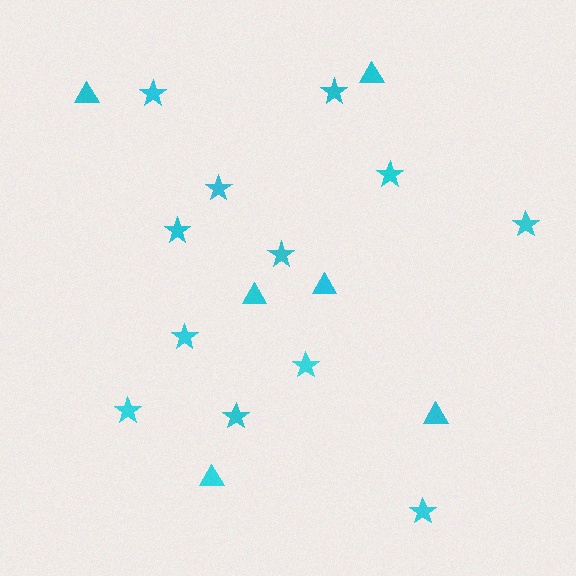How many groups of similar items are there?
There are 2 groups: one group of triangles (6) and one group of stars (12).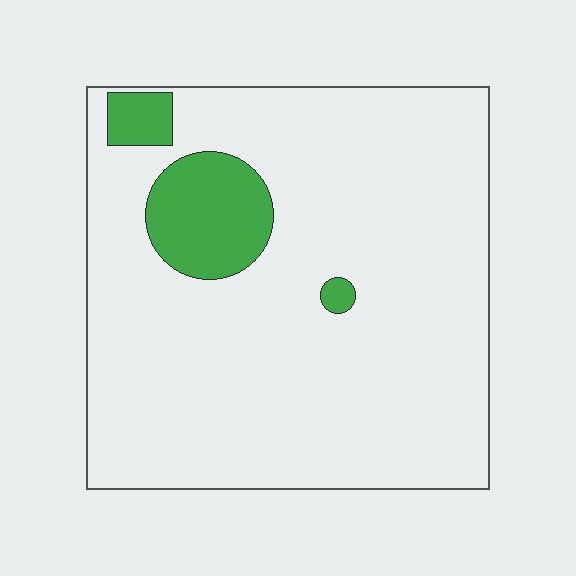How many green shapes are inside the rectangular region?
3.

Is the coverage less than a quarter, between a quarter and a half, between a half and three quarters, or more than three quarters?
Less than a quarter.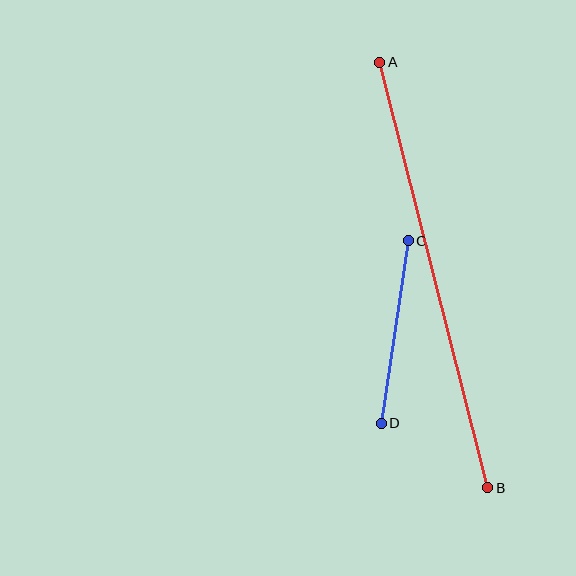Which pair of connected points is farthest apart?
Points A and B are farthest apart.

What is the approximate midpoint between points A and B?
The midpoint is at approximately (434, 275) pixels.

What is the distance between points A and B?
The distance is approximately 439 pixels.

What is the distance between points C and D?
The distance is approximately 184 pixels.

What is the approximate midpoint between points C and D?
The midpoint is at approximately (395, 332) pixels.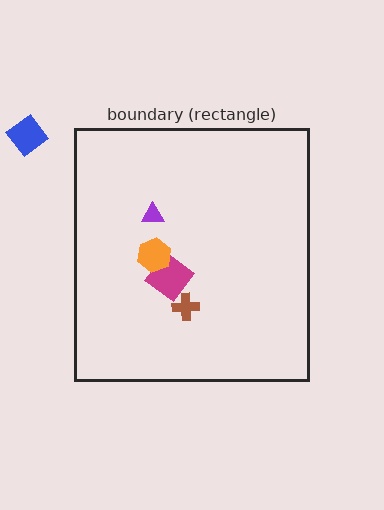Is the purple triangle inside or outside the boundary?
Inside.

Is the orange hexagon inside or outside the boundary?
Inside.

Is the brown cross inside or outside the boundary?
Inside.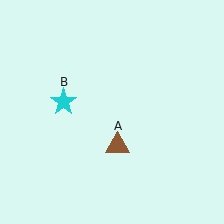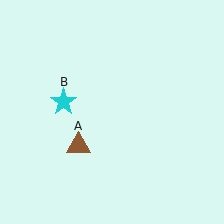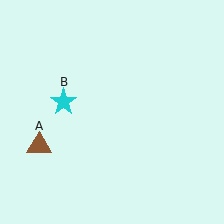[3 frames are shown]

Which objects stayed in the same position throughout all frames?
Cyan star (object B) remained stationary.